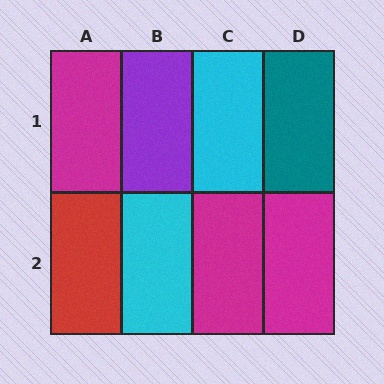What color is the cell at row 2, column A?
Red.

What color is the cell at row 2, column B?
Cyan.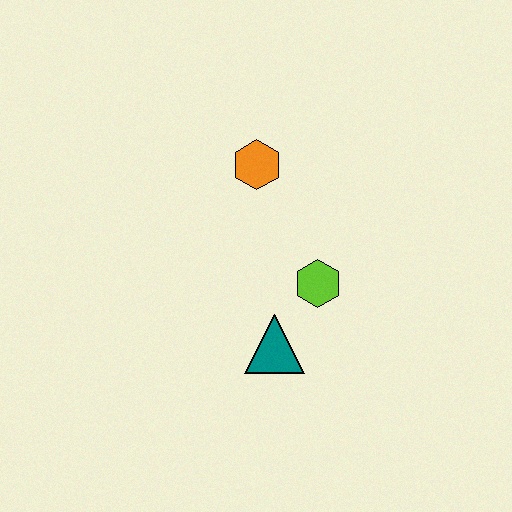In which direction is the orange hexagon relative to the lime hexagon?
The orange hexagon is above the lime hexagon.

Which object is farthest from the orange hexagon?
The teal triangle is farthest from the orange hexagon.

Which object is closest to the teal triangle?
The lime hexagon is closest to the teal triangle.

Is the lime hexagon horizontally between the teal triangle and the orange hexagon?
No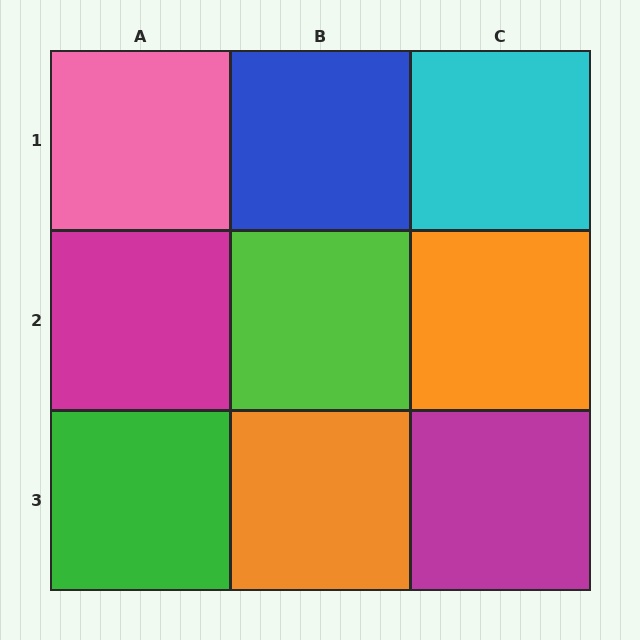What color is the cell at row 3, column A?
Green.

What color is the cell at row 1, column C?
Cyan.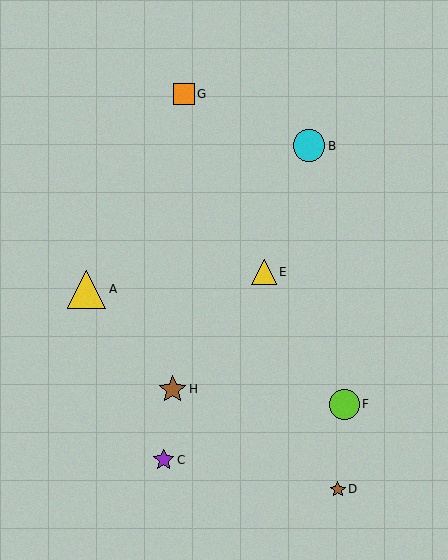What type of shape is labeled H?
Shape H is a brown star.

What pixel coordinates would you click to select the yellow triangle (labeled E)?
Click at (264, 272) to select the yellow triangle E.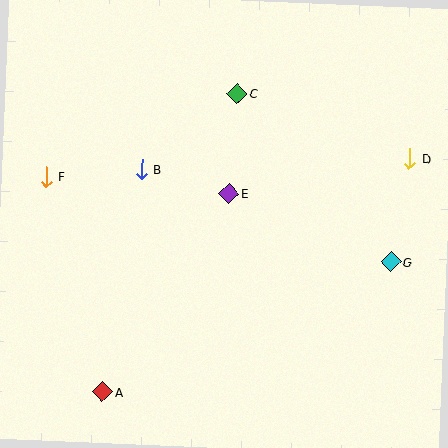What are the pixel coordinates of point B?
Point B is at (141, 169).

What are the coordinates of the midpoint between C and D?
The midpoint between C and D is at (324, 126).